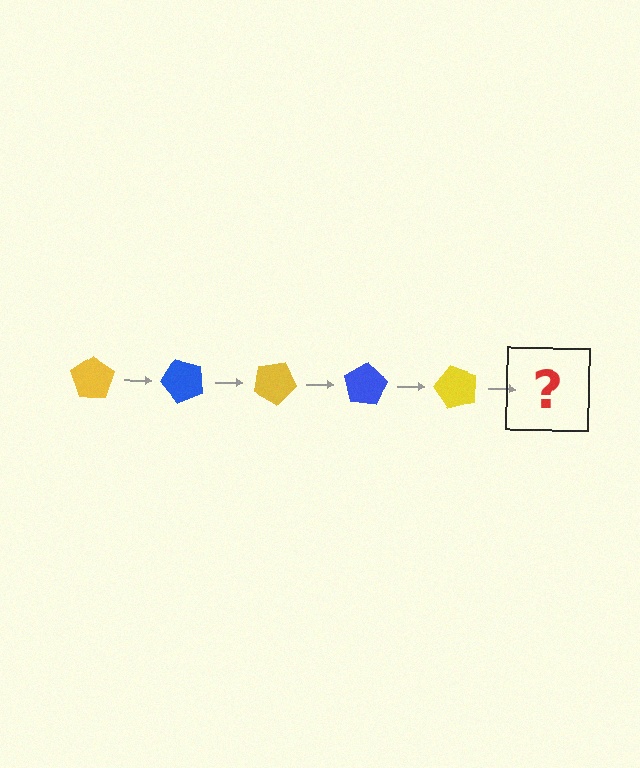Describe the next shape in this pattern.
It should be a blue pentagon, rotated 250 degrees from the start.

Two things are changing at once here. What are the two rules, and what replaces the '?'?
The two rules are that it rotates 50 degrees each step and the color cycles through yellow and blue. The '?' should be a blue pentagon, rotated 250 degrees from the start.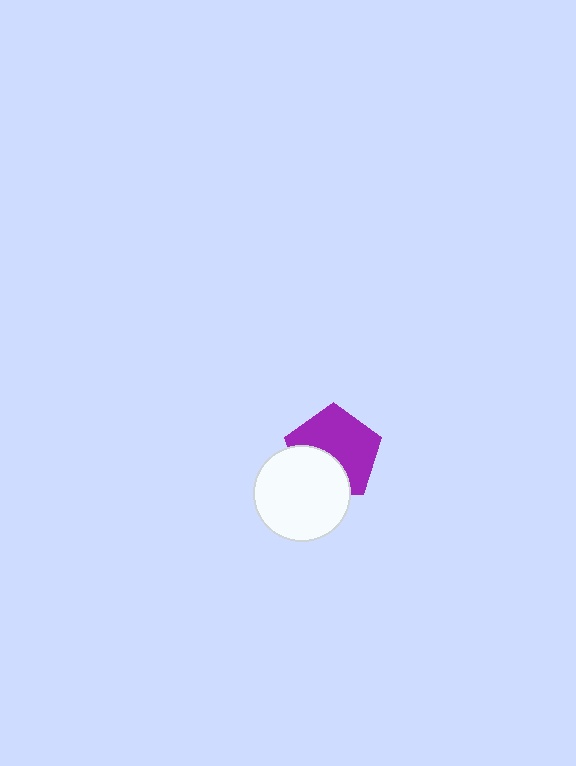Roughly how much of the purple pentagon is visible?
About half of it is visible (roughly 63%).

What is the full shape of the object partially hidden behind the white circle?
The partially hidden object is a purple pentagon.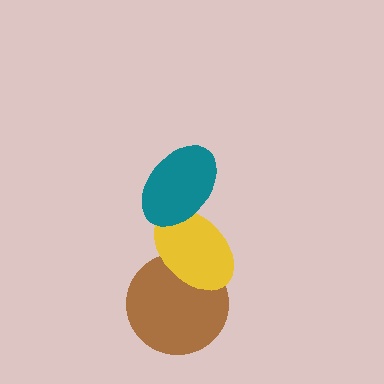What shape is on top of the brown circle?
The yellow ellipse is on top of the brown circle.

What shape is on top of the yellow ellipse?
The teal ellipse is on top of the yellow ellipse.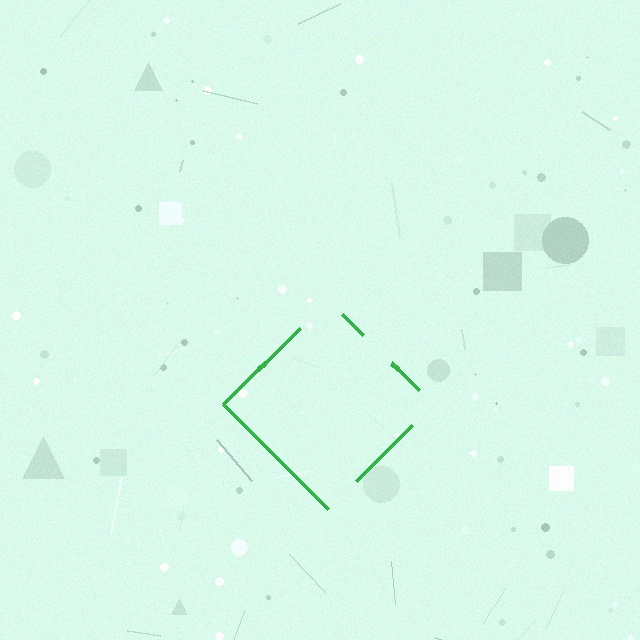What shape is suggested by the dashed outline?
The dashed outline suggests a diamond.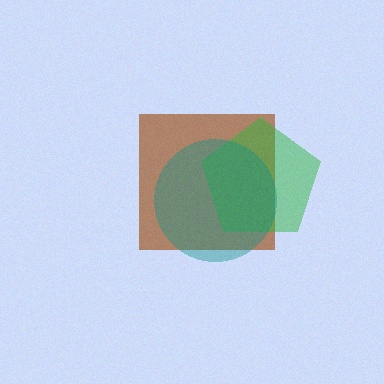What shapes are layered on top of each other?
The layered shapes are: a brown square, a green pentagon, a teal circle.